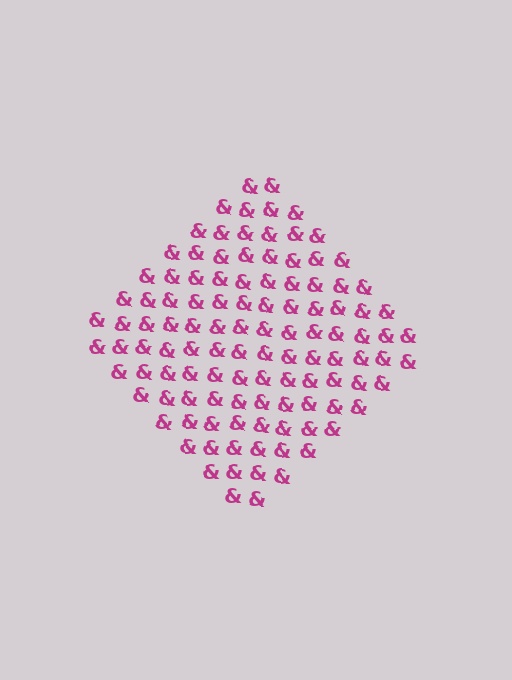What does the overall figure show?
The overall figure shows a diamond.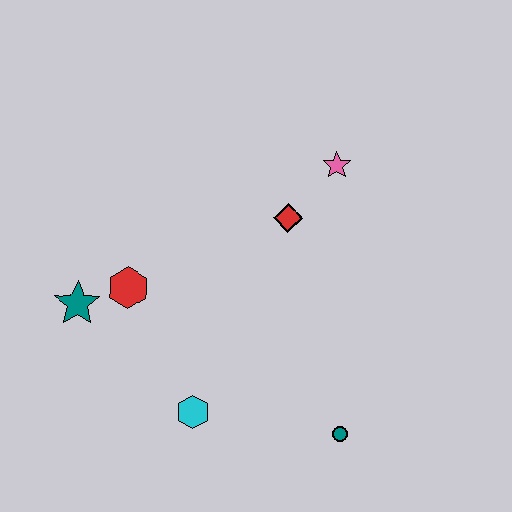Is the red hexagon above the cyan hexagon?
Yes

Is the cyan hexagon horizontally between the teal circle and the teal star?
Yes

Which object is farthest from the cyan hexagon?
The pink star is farthest from the cyan hexagon.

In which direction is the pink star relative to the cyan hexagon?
The pink star is above the cyan hexagon.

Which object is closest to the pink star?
The red diamond is closest to the pink star.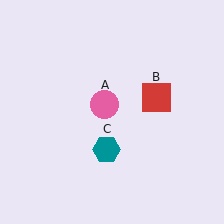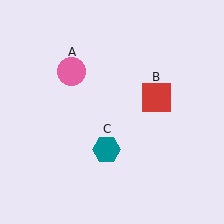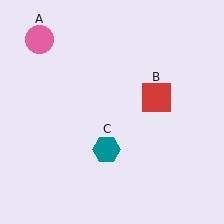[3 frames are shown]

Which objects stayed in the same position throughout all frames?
Red square (object B) and teal hexagon (object C) remained stationary.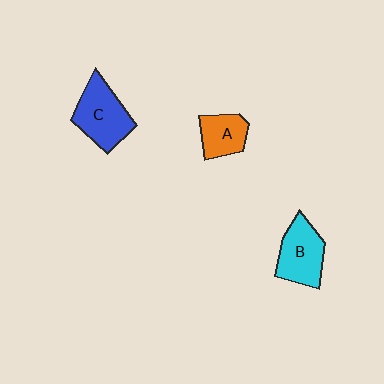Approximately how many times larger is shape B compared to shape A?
Approximately 1.4 times.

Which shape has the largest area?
Shape C (blue).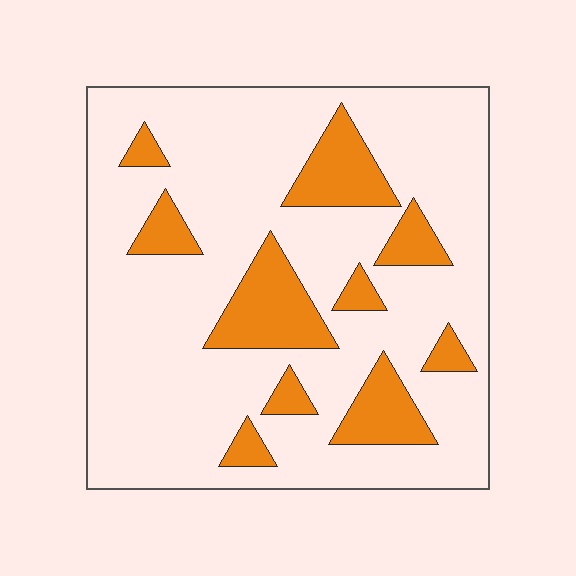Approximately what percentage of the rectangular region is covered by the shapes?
Approximately 20%.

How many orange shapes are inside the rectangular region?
10.